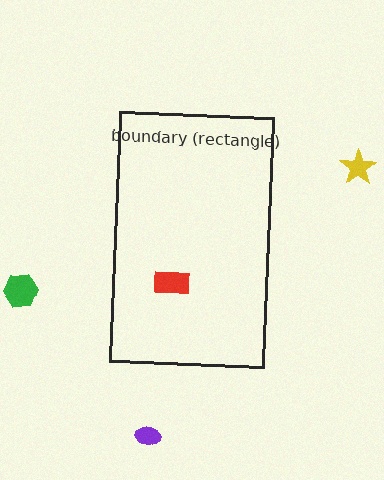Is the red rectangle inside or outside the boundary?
Inside.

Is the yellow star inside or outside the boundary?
Outside.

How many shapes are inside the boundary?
1 inside, 3 outside.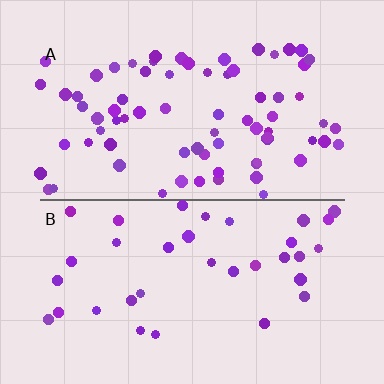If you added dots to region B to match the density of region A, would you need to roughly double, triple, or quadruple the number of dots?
Approximately double.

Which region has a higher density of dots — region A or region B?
A (the top).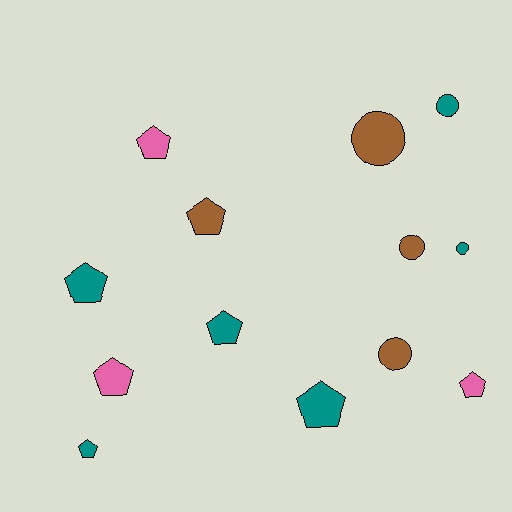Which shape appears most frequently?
Pentagon, with 8 objects.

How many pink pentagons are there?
There are 3 pink pentagons.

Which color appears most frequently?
Teal, with 6 objects.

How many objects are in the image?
There are 13 objects.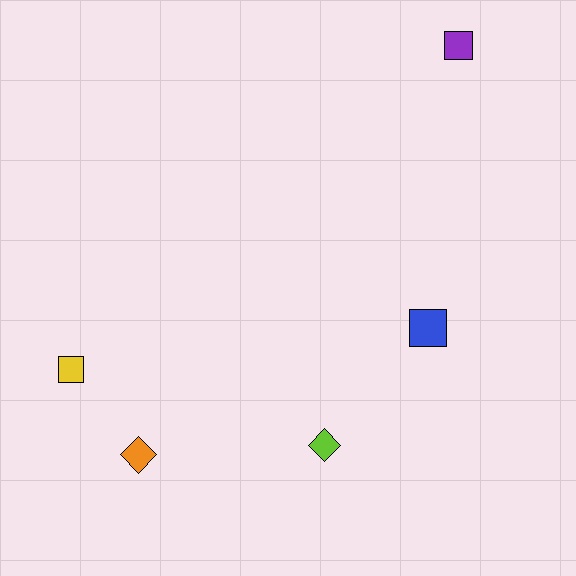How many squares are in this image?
There are 3 squares.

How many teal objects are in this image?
There are no teal objects.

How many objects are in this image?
There are 5 objects.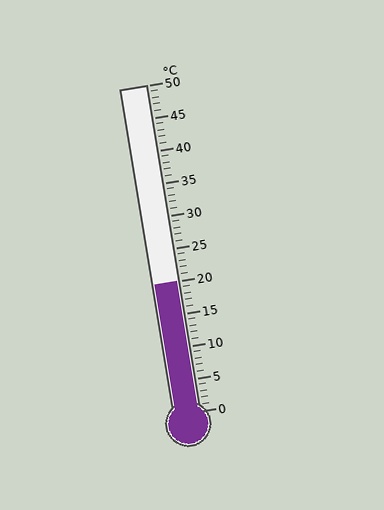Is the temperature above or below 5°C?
The temperature is above 5°C.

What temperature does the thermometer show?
The thermometer shows approximately 20°C.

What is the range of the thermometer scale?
The thermometer scale ranges from 0°C to 50°C.